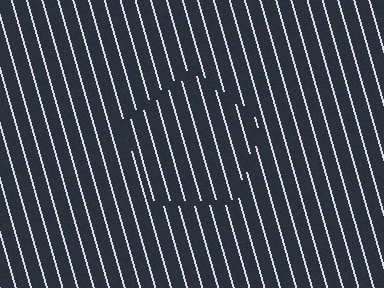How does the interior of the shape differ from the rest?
The interior of the shape contains the same grating, shifted by half a period — the contour is defined by the phase discontinuity where line-ends from the inner and outer gratings abut.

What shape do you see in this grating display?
An illusory pentagon. The interior of the shape contains the same grating, shifted by half a period — the contour is defined by the phase discontinuity where line-ends from the inner and outer gratings abut.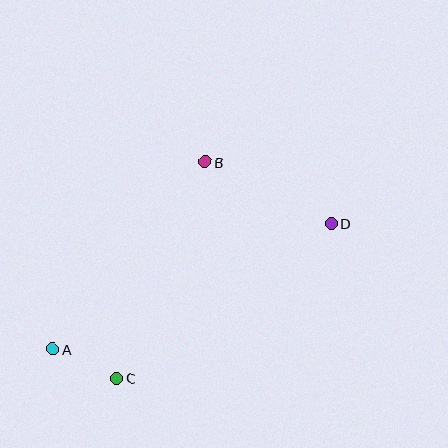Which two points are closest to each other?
Points A and C are closest to each other.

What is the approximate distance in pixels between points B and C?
The distance between B and C is approximately 234 pixels.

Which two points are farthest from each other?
Points A and D are farthest from each other.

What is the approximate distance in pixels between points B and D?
The distance between B and D is approximately 140 pixels.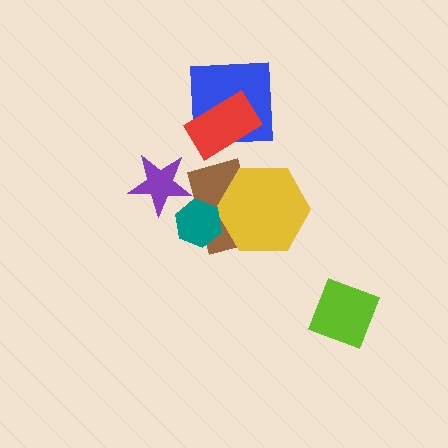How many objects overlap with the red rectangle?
1 object overlaps with the red rectangle.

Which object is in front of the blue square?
The red rectangle is in front of the blue square.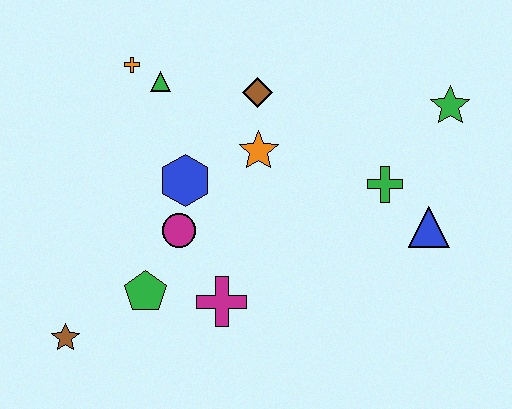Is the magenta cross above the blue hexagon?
No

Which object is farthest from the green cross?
The brown star is farthest from the green cross.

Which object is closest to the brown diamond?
The orange star is closest to the brown diamond.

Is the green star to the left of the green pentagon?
No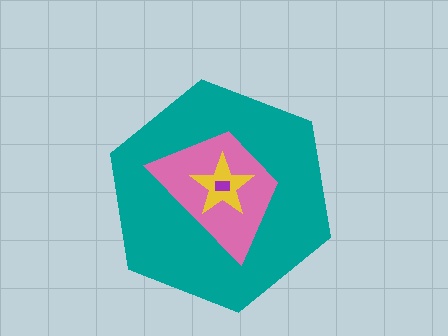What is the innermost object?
The purple rectangle.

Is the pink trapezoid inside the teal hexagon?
Yes.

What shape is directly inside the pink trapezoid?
The yellow star.